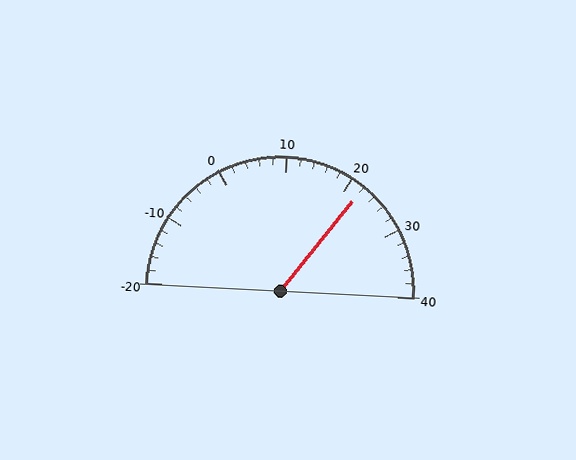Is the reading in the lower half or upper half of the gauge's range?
The reading is in the upper half of the range (-20 to 40).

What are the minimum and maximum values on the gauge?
The gauge ranges from -20 to 40.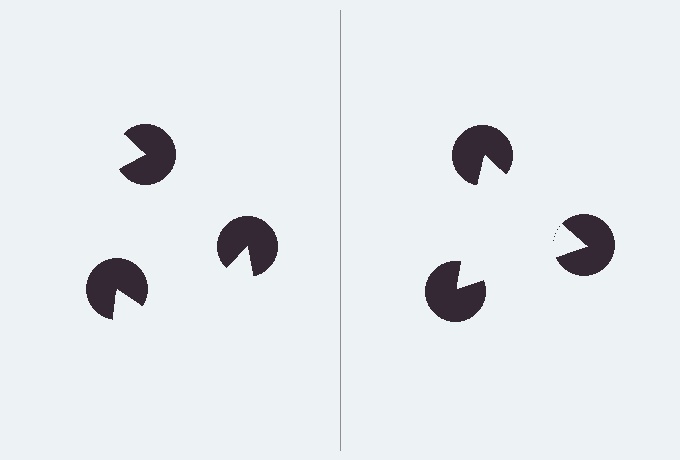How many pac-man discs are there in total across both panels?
6 — 3 on each side.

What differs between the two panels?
The pac-man discs are positioned identically on both sides; only the wedge orientations differ. On the right they align to a triangle; on the left they are misaligned.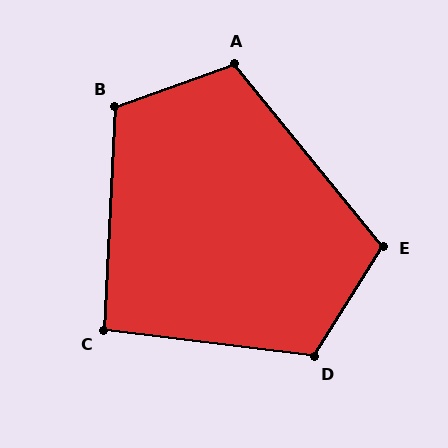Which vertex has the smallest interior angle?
C, at approximately 94 degrees.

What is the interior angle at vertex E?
Approximately 109 degrees (obtuse).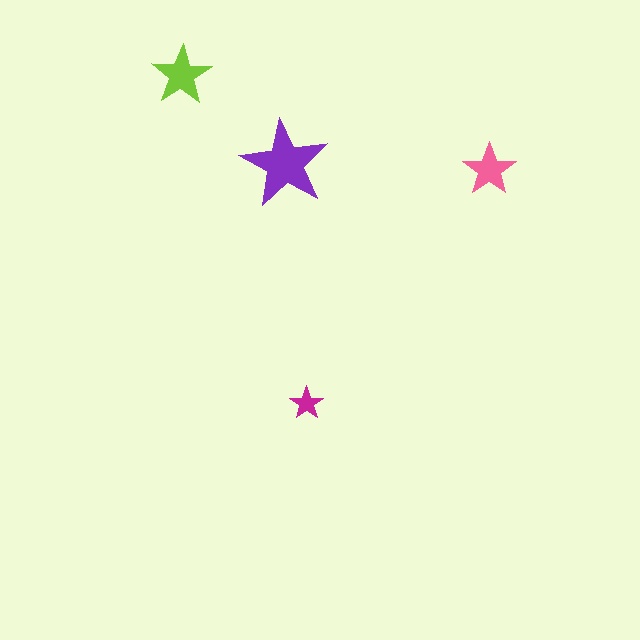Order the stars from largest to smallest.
the purple one, the lime one, the pink one, the magenta one.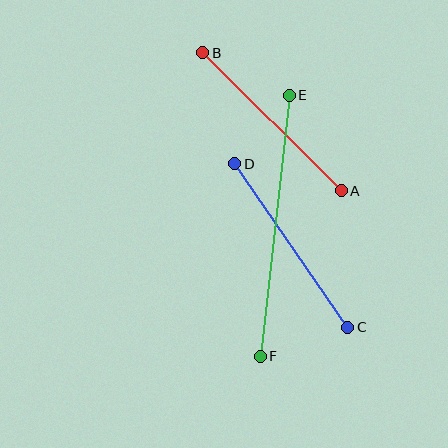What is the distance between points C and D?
The distance is approximately 199 pixels.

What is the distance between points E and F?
The distance is approximately 262 pixels.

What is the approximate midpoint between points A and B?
The midpoint is at approximately (272, 122) pixels.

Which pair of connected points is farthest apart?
Points E and F are farthest apart.